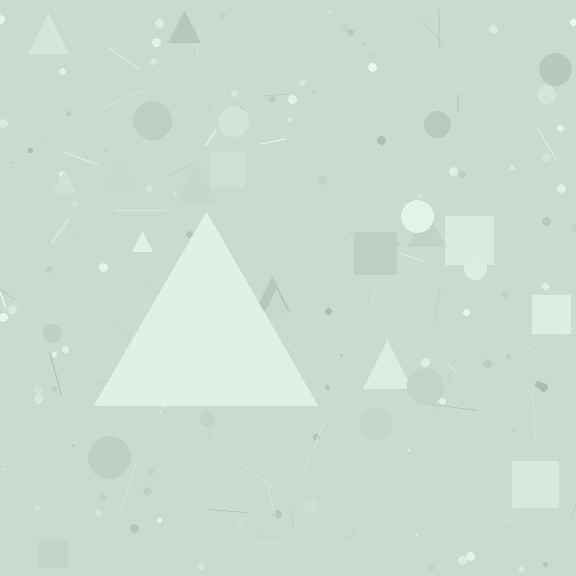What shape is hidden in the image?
A triangle is hidden in the image.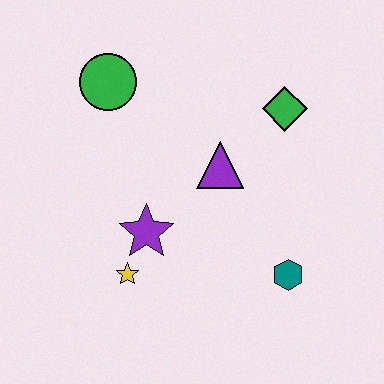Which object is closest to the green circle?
The purple triangle is closest to the green circle.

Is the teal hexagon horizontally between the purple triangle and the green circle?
No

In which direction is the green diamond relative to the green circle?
The green diamond is to the right of the green circle.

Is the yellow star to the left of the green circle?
No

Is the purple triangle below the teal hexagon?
No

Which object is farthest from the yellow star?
The green diamond is farthest from the yellow star.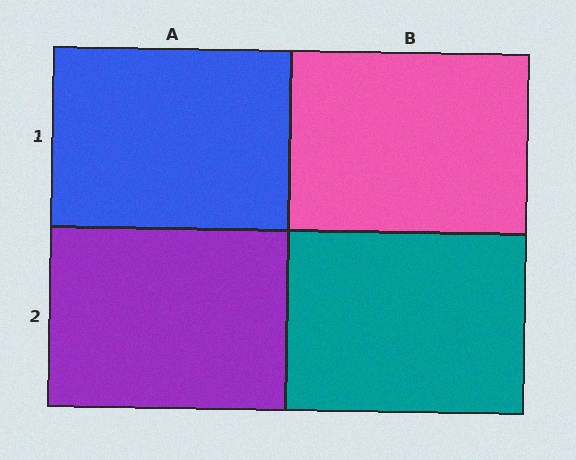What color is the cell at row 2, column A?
Purple.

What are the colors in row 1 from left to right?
Blue, pink.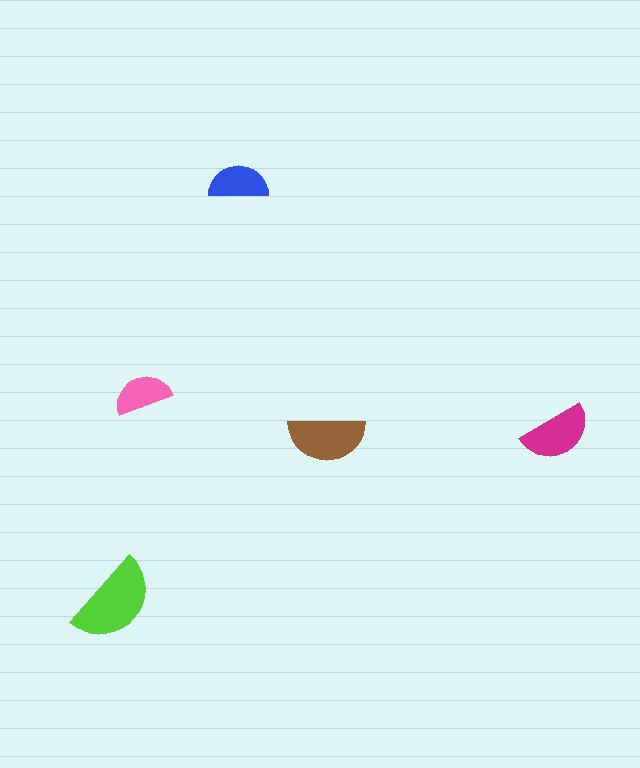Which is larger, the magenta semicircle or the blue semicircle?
The magenta one.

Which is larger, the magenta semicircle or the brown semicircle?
The brown one.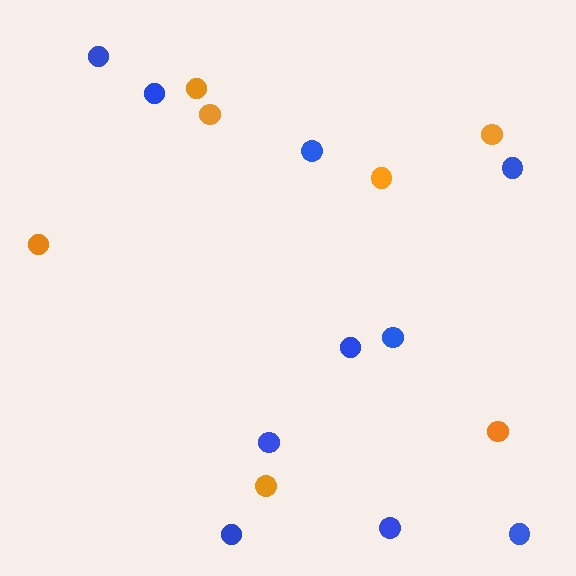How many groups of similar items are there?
There are 2 groups: one group of orange circles (7) and one group of blue circles (10).